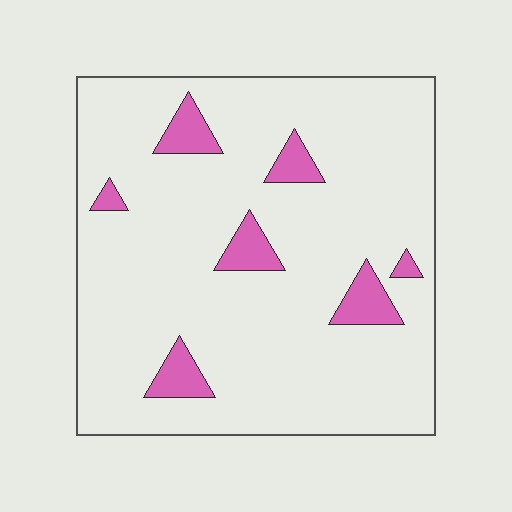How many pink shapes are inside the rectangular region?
7.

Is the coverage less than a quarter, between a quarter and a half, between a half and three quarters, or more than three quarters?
Less than a quarter.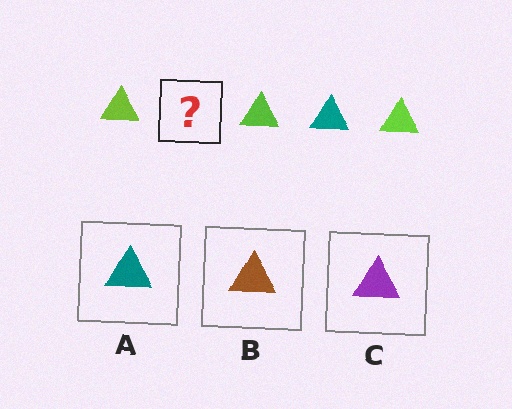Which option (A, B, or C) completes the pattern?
A.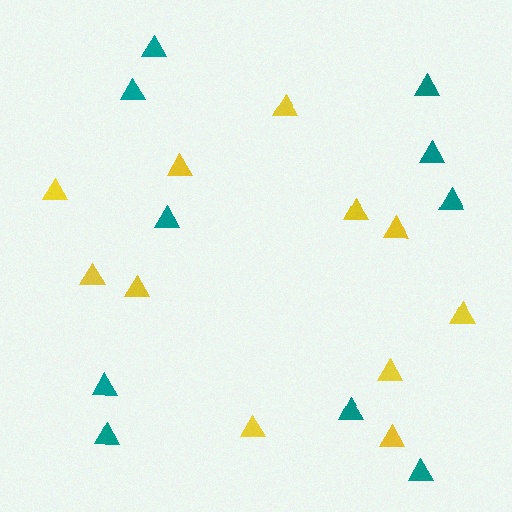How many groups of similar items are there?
There are 2 groups: one group of teal triangles (10) and one group of yellow triangles (11).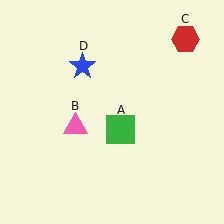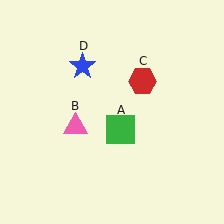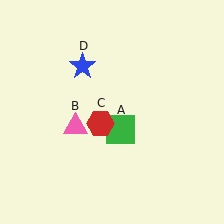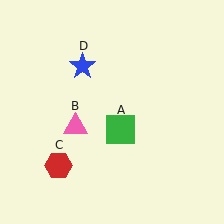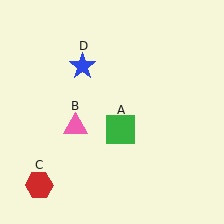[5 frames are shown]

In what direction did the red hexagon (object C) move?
The red hexagon (object C) moved down and to the left.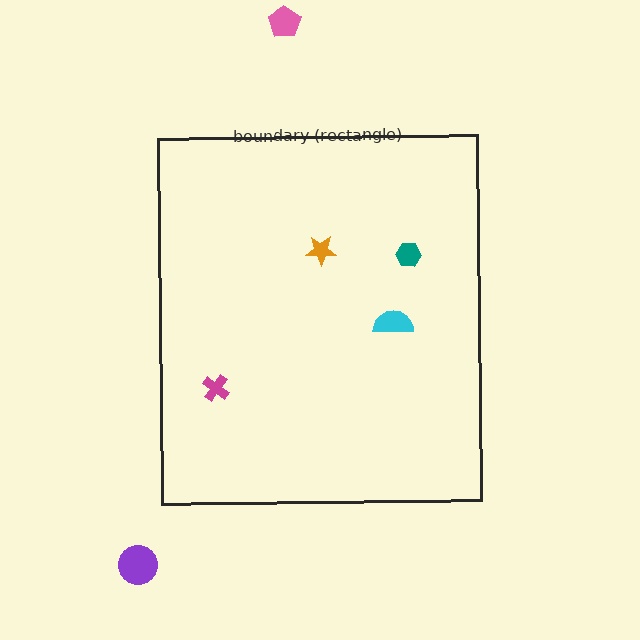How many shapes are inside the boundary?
4 inside, 2 outside.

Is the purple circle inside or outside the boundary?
Outside.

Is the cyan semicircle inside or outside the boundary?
Inside.